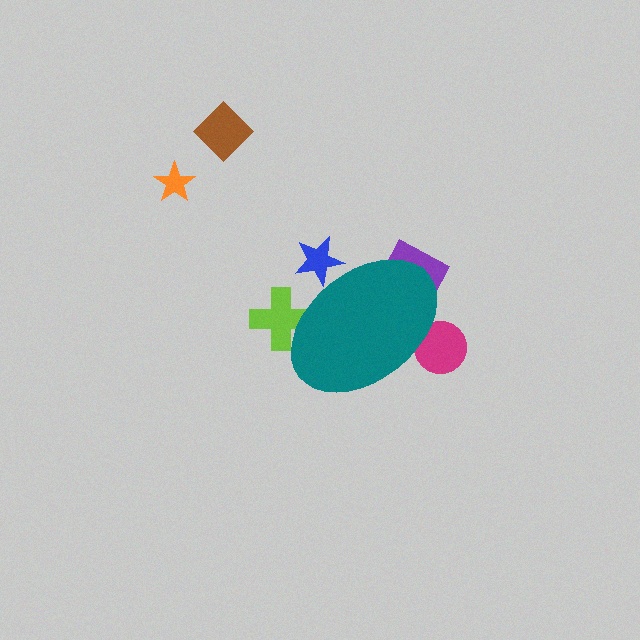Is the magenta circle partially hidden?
Yes, the magenta circle is partially hidden behind the teal ellipse.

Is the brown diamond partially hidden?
No, the brown diamond is fully visible.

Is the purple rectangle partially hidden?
Yes, the purple rectangle is partially hidden behind the teal ellipse.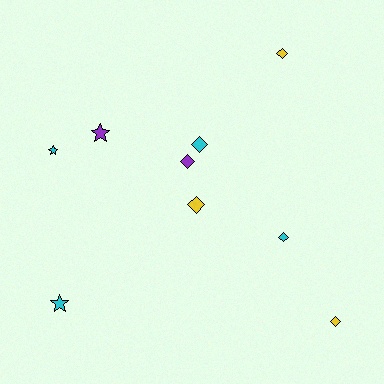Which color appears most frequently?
Cyan, with 4 objects.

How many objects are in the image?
There are 9 objects.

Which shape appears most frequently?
Diamond, with 6 objects.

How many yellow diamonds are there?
There are 3 yellow diamonds.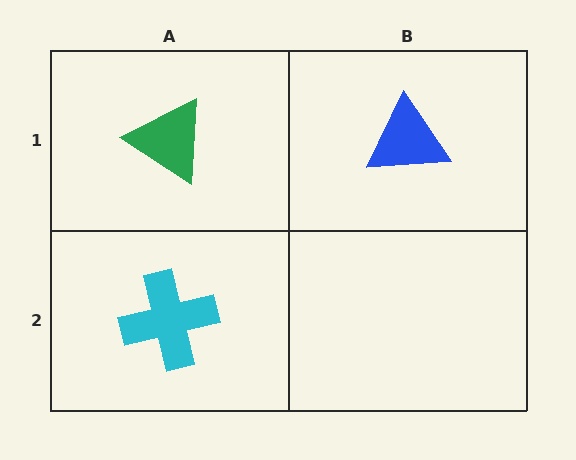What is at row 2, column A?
A cyan cross.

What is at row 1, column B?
A blue triangle.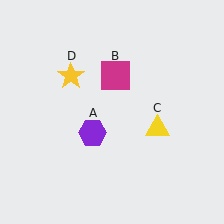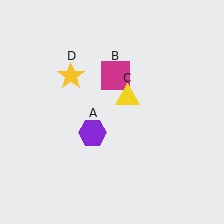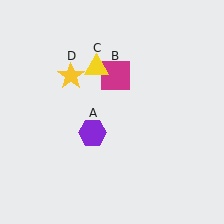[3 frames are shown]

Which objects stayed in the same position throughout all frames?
Purple hexagon (object A) and magenta square (object B) and yellow star (object D) remained stationary.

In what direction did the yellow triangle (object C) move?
The yellow triangle (object C) moved up and to the left.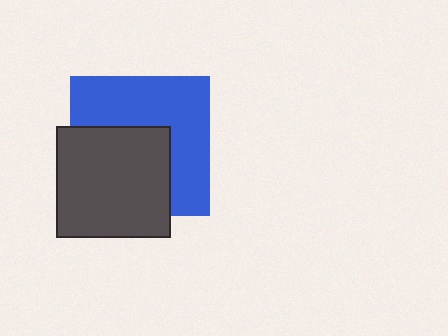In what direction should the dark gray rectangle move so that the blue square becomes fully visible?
The dark gray rectangle should move toward the lower-left. That is the shortest direction to clear the overlap and leave the blue square fully visible.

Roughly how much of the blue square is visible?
About half of it is visible (roughly 53%).